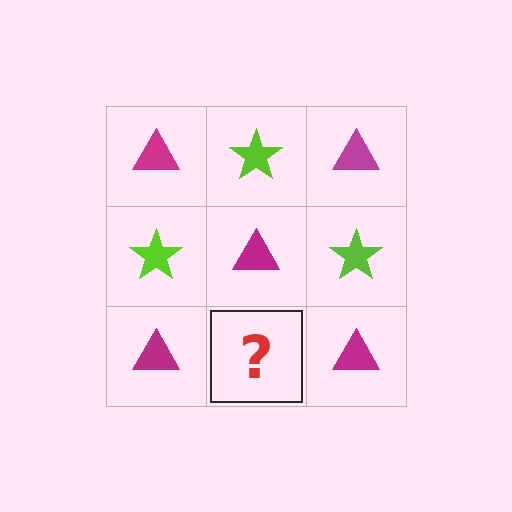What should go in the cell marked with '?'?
The missing cell should contain a lime star.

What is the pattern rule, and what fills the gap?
The rule is that it alternates magenta triangle and lime star in a checkerboard pattern. The gap should be filled with a lime star.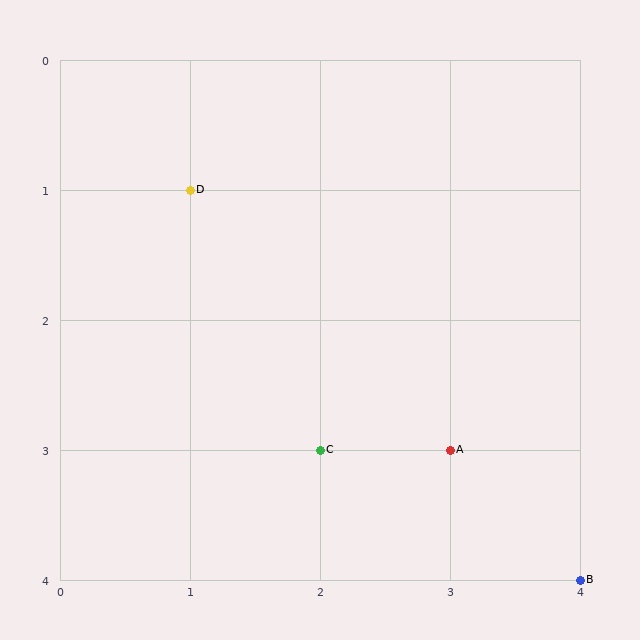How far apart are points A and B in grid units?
Points A and B are 1 column and 1 row apart (about 1.4 grid units diagonally).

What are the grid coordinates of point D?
Point D is at grid coordinates (1, 1).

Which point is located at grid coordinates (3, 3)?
Point A is at (3, 3).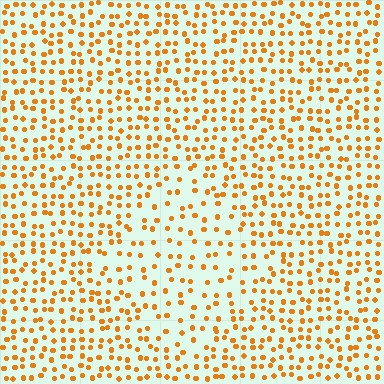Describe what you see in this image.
The image contains small orange elements arranged at two different densities. A diamond-shaped region is visible where the elements are less densely packed than the surrounding area.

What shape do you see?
I see a diamond.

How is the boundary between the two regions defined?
The boundary is defined by a change in element density (approximately 1.7x ratio). All elements are the same color, size, and shape.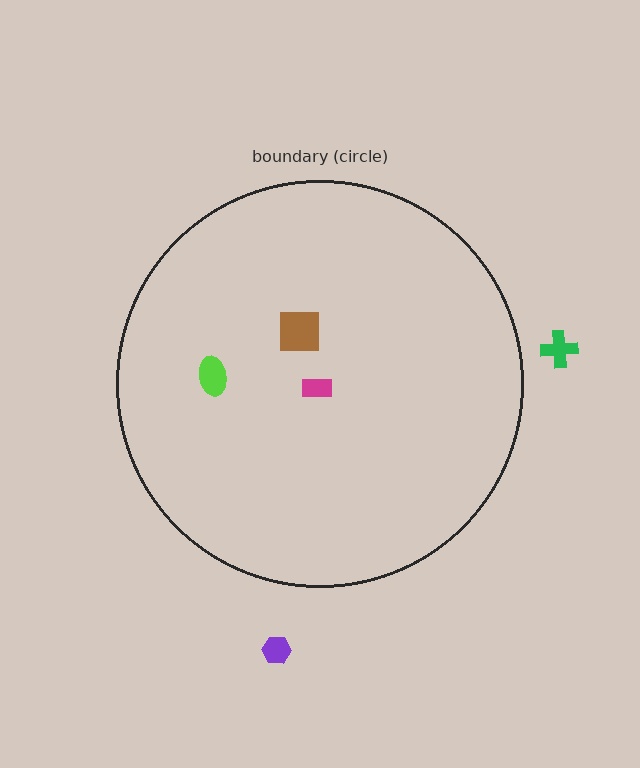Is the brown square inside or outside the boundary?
Inside.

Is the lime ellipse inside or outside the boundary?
Inside.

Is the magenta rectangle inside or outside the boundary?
Inside.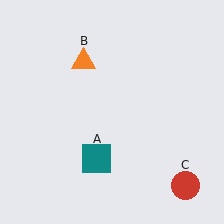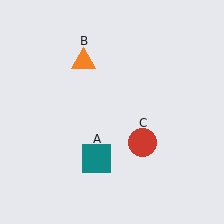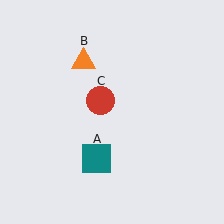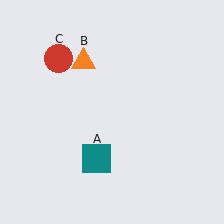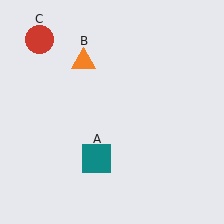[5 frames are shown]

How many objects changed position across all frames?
1 object changed position: red circle (object C).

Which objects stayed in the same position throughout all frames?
Teal square (object A) and orange triangle (object B) remained stationary.